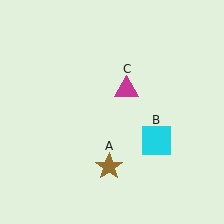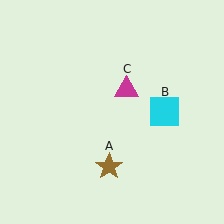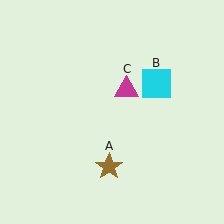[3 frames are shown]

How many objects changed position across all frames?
1 object changed position: cyan square (object B).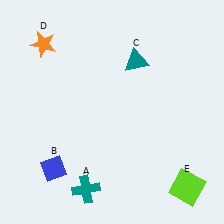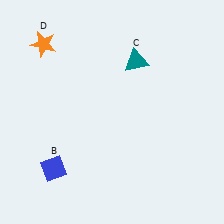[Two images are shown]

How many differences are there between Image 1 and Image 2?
There are 2 differences between the two images.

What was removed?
The teal cross (A), the lime square (E) were removed in Image 2.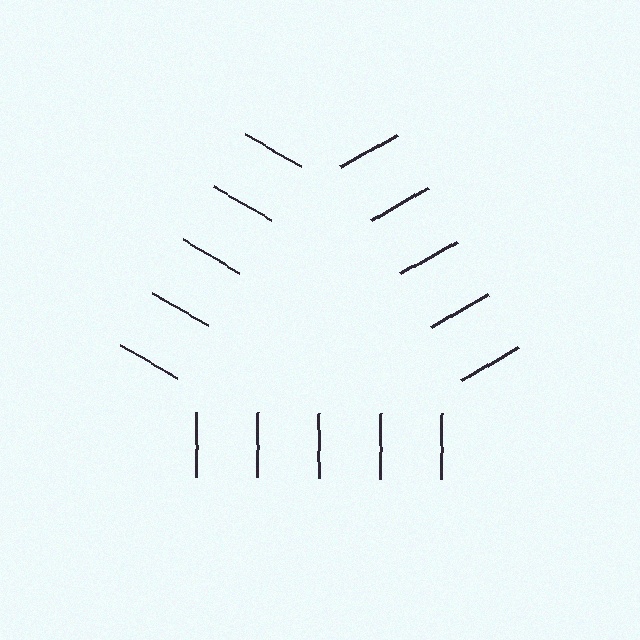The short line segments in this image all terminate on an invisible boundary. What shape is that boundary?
An illusory triangle — the line segments terminate on its edges but no continuous stroke is drawn.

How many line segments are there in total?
15 — 5 along each of the 3 edges.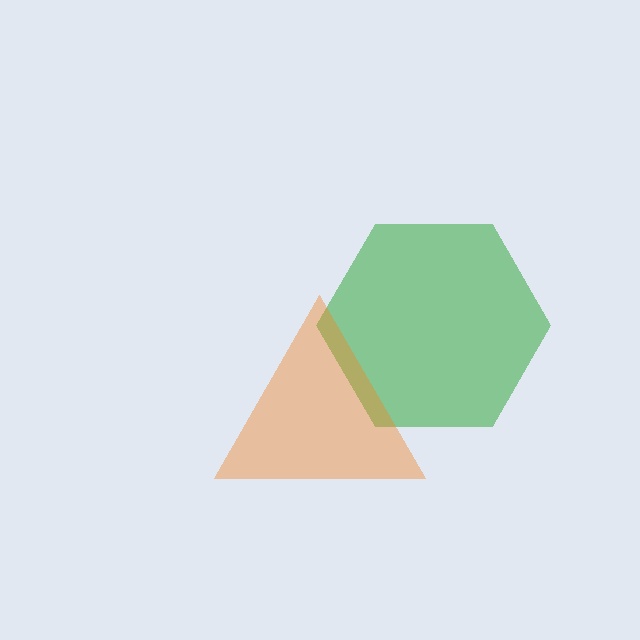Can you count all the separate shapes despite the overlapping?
Yes, there are 2 separate shapes.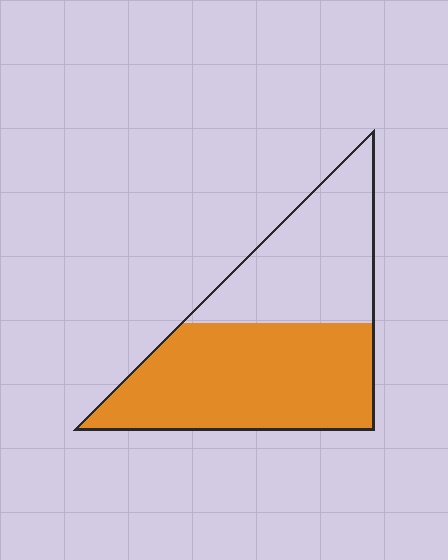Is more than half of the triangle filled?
Yes.